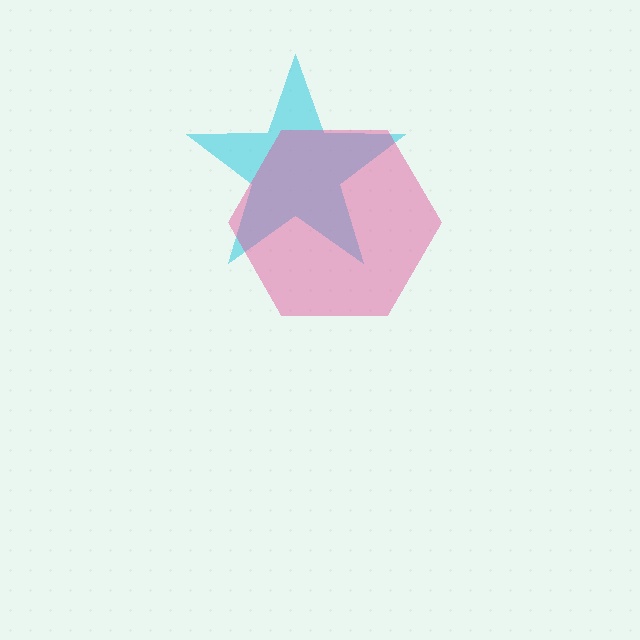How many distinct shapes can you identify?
There are 2 distinct shapes: a cyan star, a pink hexagon.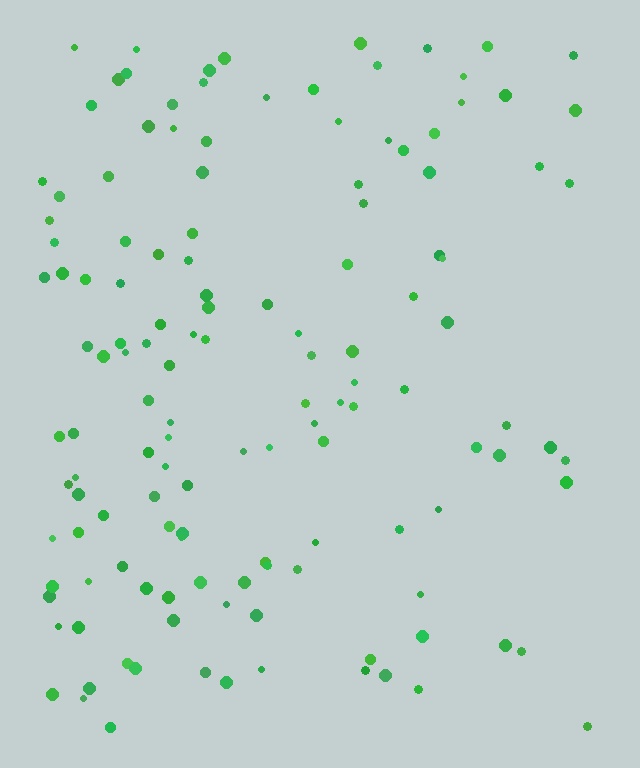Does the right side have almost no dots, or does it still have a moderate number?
Still a moderate number, just noticeably fewer than the left.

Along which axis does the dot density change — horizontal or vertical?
Horizontal.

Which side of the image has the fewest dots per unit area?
The right.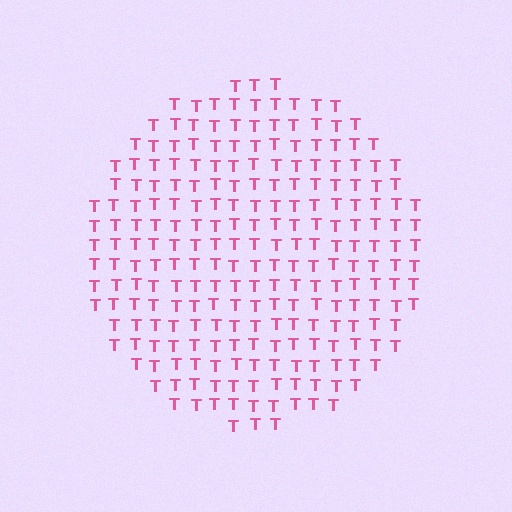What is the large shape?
The large shape is a circle.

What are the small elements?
The small elements are letter T's.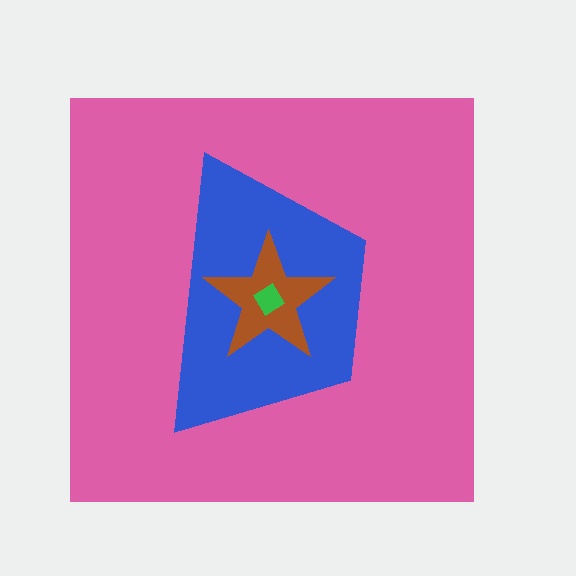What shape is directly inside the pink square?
The blue trapezoid.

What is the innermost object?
The green diamond.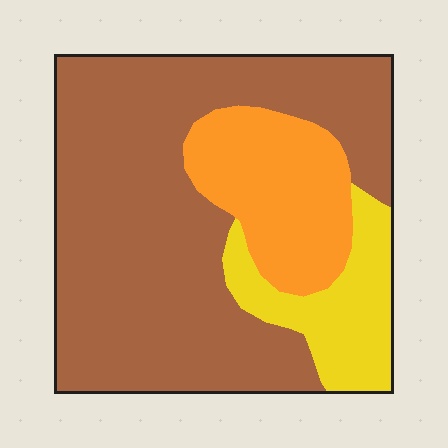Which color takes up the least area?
Yellow, at roughly 15%.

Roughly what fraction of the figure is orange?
Orange takes up less than a quarter of the figure.